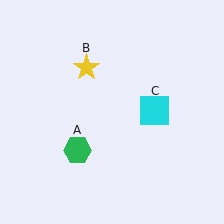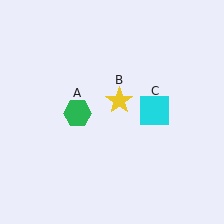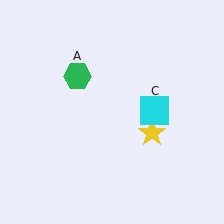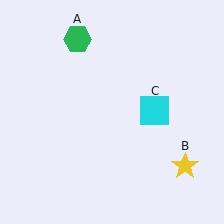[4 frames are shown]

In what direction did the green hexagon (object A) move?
The green hexagon (object A) moved up.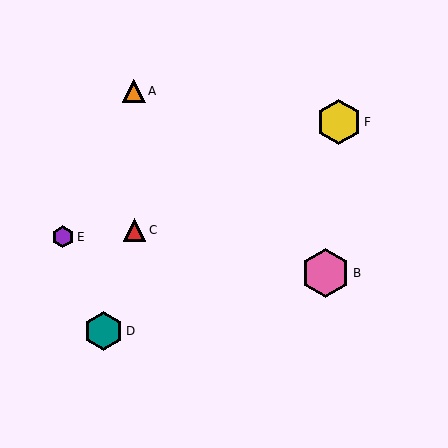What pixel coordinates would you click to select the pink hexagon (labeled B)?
Click at (325, 273) to select the pink hexagon B.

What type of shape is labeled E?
Shape E is a purple hexagon.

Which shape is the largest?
The pink hexagon (labeled B) is the largest.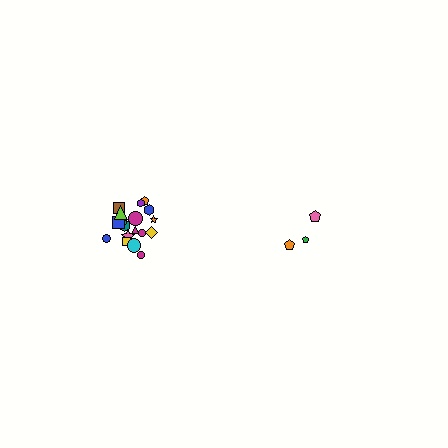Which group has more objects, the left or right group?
The left group.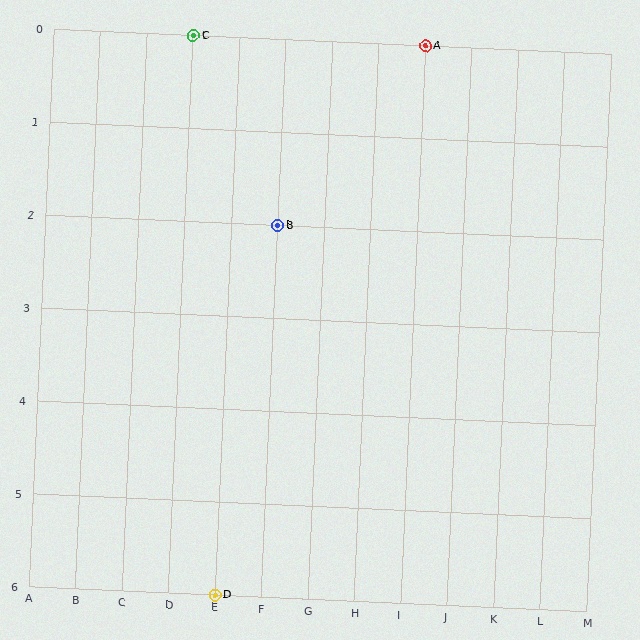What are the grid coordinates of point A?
Point A is at grid coordinates (I, 0).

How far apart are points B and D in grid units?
Points B and D are 1 column and 4 rows apart (about 4.1 grid units diagonally).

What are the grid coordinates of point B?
Point B is at grid coordinates (F, 2).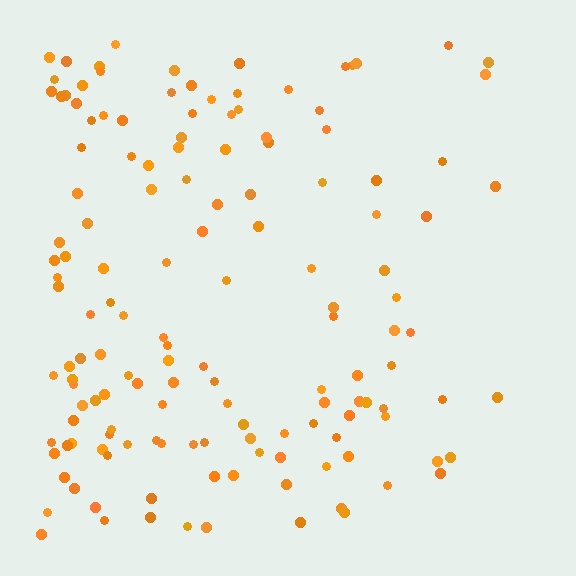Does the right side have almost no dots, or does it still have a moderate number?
Still a moderate number, just noticeably fewer than the left.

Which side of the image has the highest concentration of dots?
The left.